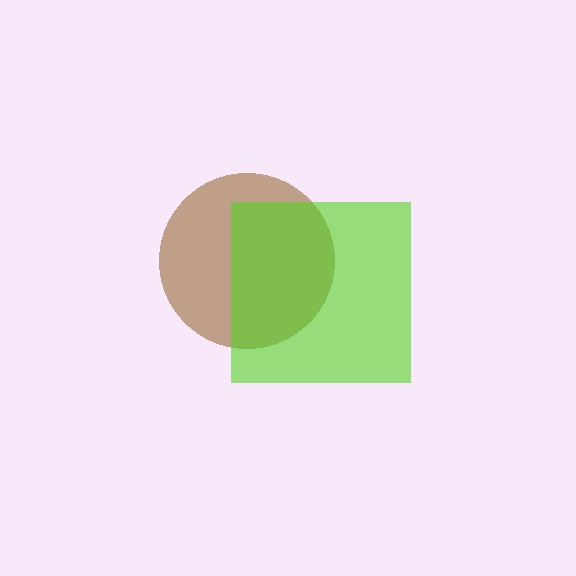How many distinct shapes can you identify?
There are 2 distinct shapes: a brown circle, a lime square.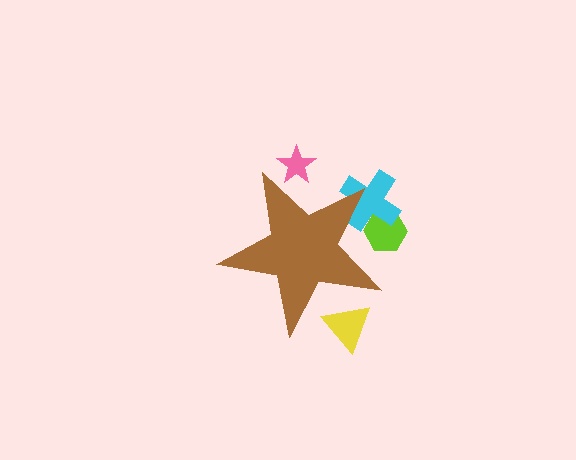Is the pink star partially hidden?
Yes, the pink star is partially hidden behind the brown star.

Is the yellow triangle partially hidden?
Yes, the yellow triangle is partially hidden behind the brown star.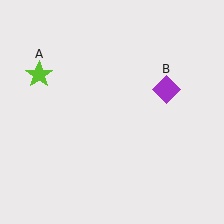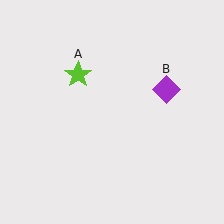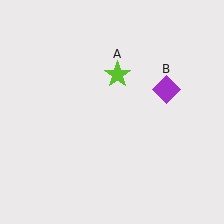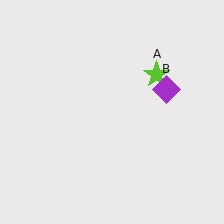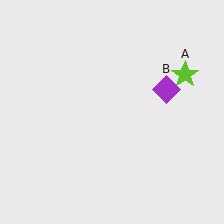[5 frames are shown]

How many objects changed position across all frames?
1 object changed position: lime star (object A).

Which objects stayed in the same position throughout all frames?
Purple diamond (object B) remained stationary.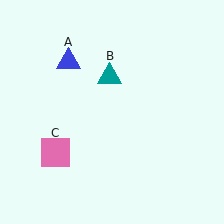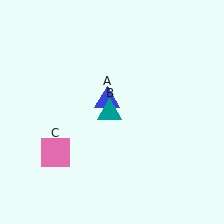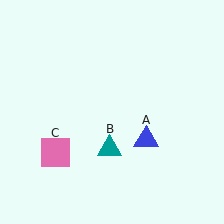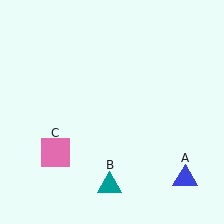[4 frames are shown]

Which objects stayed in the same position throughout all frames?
Pink square (object C) remained stationary.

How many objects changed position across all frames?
2 objects changed position: blue triangle (object A), teal triangle (object B).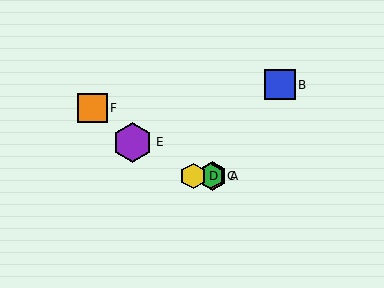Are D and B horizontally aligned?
No, D is at y≈176 and B is at y≈85.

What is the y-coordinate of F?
Object F is at y≈108.